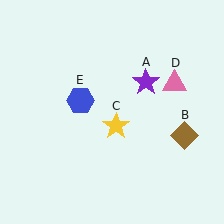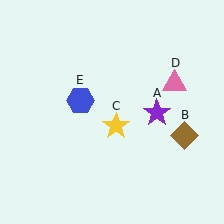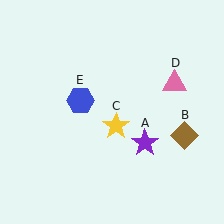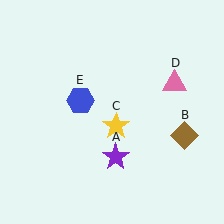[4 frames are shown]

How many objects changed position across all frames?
1 object changed position: purple star (object A).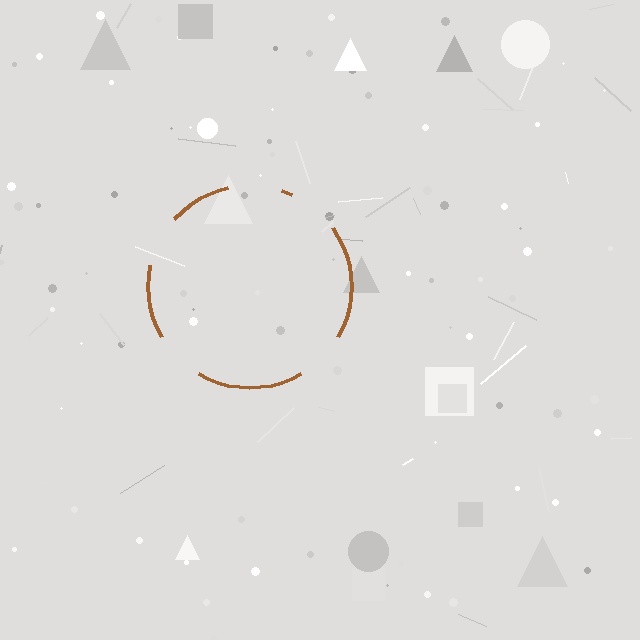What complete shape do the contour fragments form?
The contour fragments form a circle.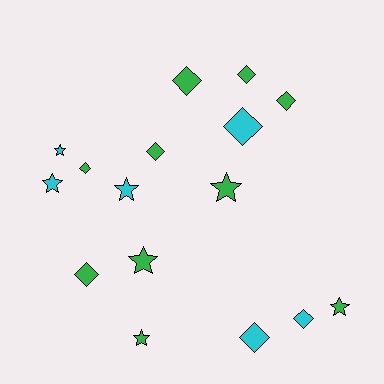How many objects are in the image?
There are 16 objects.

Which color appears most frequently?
Green, with 10 objects.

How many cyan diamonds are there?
There are 3 cyan diamonds.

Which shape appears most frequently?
Diamond, with 9 objects.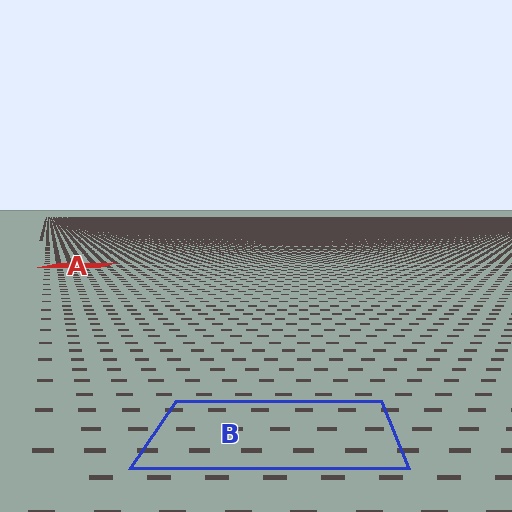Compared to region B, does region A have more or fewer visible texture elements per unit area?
Region A has more texture elements per unit area — they are packed more densely because it is farther away.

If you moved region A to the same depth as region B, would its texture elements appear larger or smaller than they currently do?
They would appear larger. At a closer depth, the same texture elements are projected at a bigger on-screen size.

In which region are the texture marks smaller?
The texture marks are smaller in region A, because it is farther away.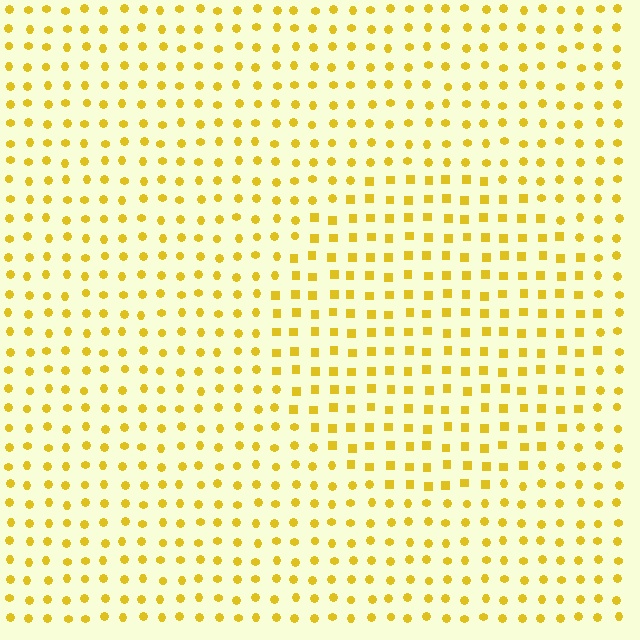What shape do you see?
I see a circle.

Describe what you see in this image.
The image is filled with small yellow elements arranged in a uniform grid. A circle-shaped region contains squares, while the surrounding area contains circles. The boundary is defined purely by the change in element shape.